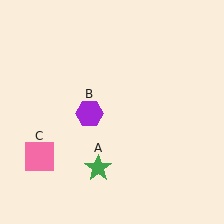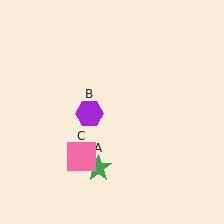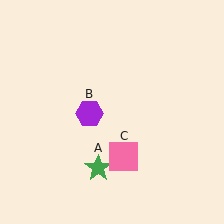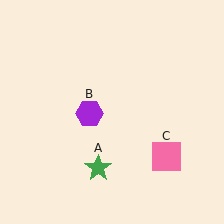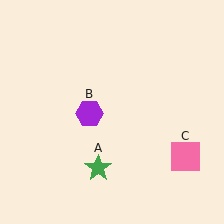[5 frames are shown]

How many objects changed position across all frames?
1 object changed position: pink square (object C).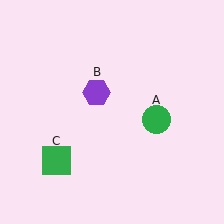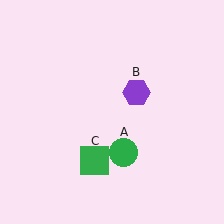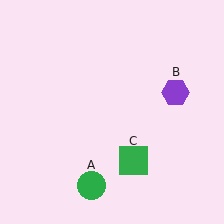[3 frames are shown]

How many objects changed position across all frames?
3 objects changed position: green circle (object A), purple hexagon (object B), green square (object C).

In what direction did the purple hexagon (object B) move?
The purple hexagon (object B) moved right.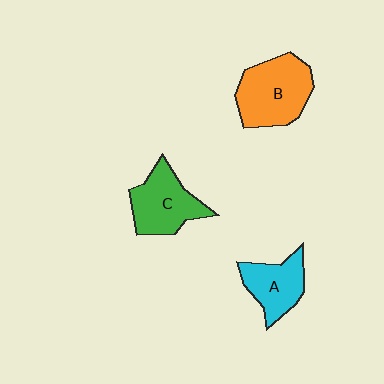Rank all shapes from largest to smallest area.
From largest to smallest: B (orange), C (green), A (cyan).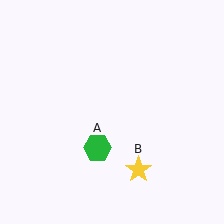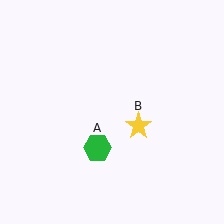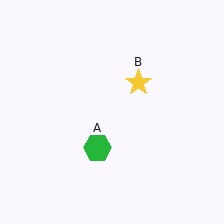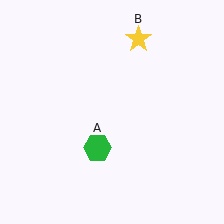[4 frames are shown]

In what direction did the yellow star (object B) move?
The yellow star (object B) moved up.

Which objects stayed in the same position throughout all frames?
Green hexagon (object A) remained stationary.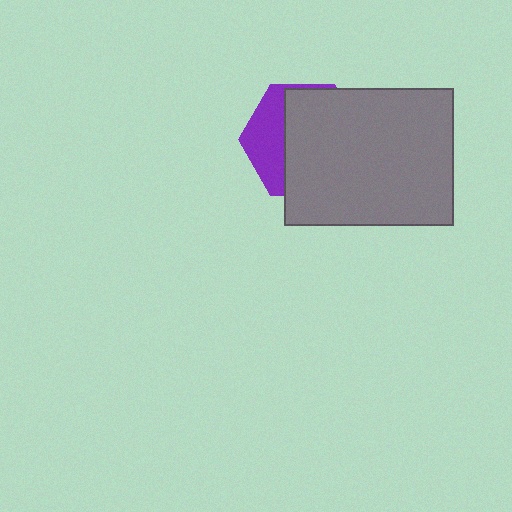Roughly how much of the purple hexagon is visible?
A small part of it is visible (roughly 32%).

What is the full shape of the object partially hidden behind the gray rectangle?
The partially hidden object is a purple hexagon.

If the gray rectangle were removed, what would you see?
You would see the complete purple hexagon.